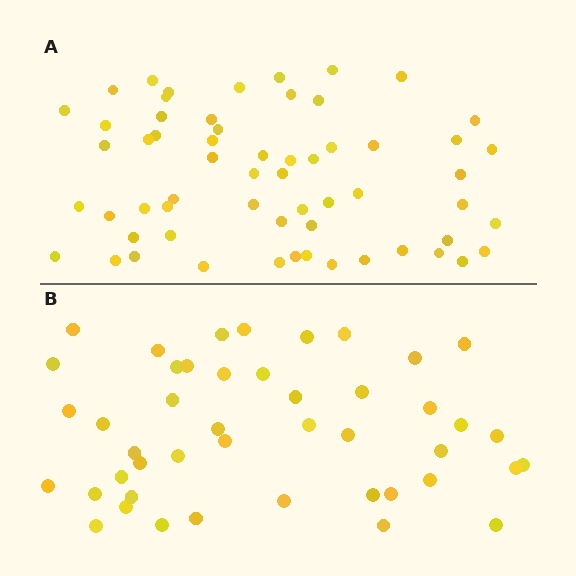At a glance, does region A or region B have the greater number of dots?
Region A (the top region) has more dots.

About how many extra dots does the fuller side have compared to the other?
Region A has approximately 15 more dots than region B.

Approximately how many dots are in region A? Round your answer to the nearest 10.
About 60 dots.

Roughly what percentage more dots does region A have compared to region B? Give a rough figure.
About 35% more.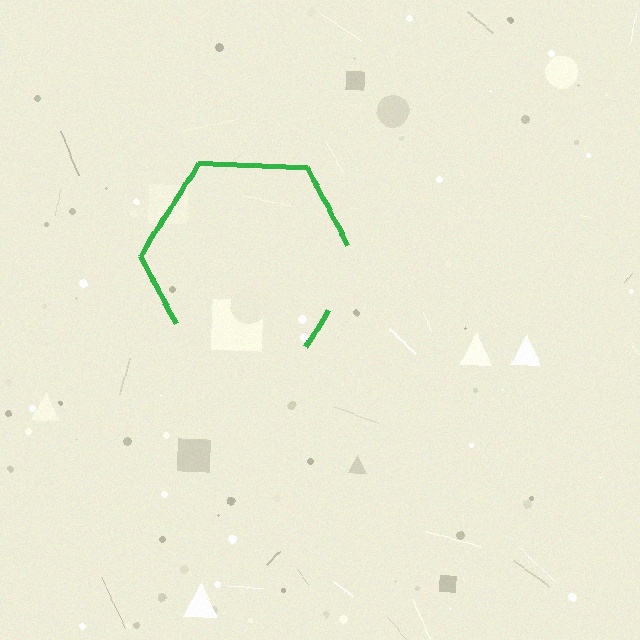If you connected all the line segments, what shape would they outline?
They would outline a hexagon.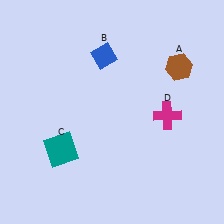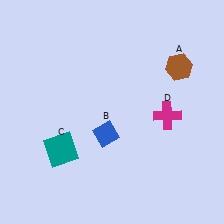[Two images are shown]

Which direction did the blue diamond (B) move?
The blue diamond (B) moved down.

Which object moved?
The blue diamond (B) moved down.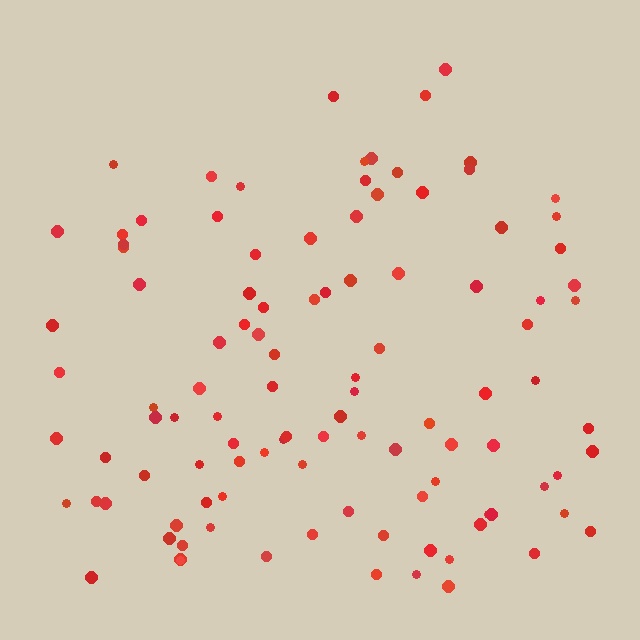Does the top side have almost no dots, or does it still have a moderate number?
Still a moderate number, just noticeably fewer than the bottom.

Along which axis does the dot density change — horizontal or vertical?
Vertical.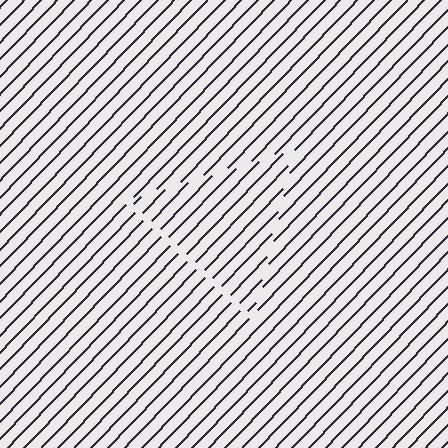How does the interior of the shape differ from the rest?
The interior of the shape contains the same grating, shifted by half a period — the contour is defined by the phase discontinuity where line-ends from the inner and outer gratings abut.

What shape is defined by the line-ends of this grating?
An illusory triangle. The interior of the shape contains the same grating, shifted by half a period — the contour is defined by the phase discontinuity where line-ends from the inner and outer gratings abut.